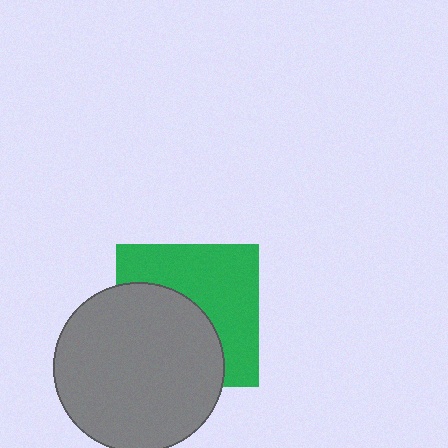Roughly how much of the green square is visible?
About half of it is visible (roughly 52%).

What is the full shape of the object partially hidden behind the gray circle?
The partially hidden object is a green square.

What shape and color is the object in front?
The object in front is a gray circle.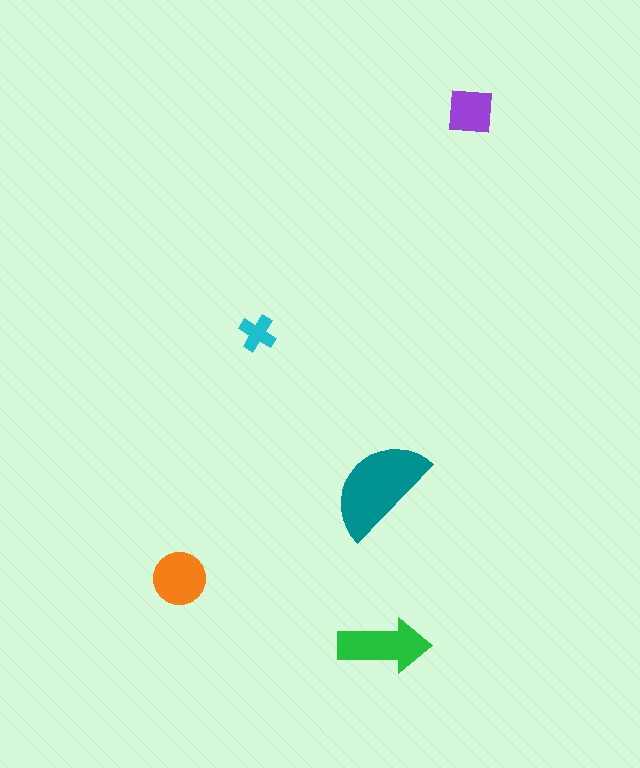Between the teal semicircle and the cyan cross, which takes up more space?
The teal semicircle.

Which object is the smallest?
The cyan cross.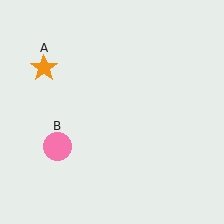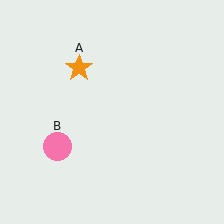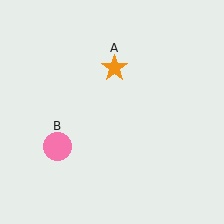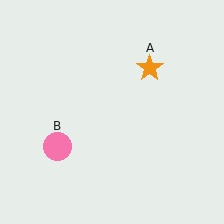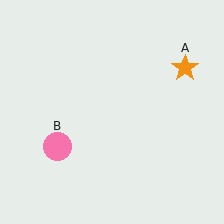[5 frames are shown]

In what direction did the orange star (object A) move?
The orange star (object A) moved right.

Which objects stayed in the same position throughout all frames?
Pink circle (object B) remained stationary.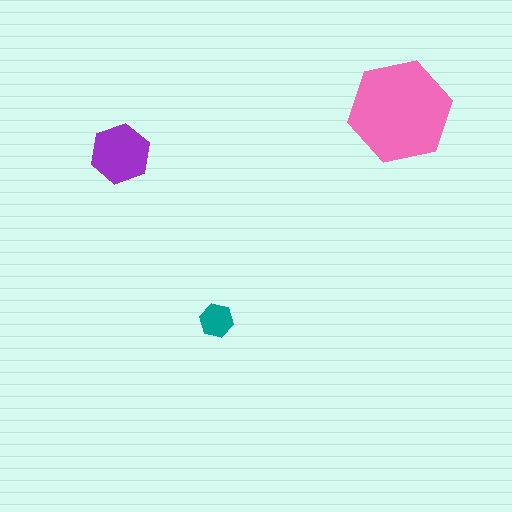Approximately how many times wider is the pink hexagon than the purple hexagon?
About 1.5 times wider.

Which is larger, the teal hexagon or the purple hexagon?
The purple one.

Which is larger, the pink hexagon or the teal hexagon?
The pink one.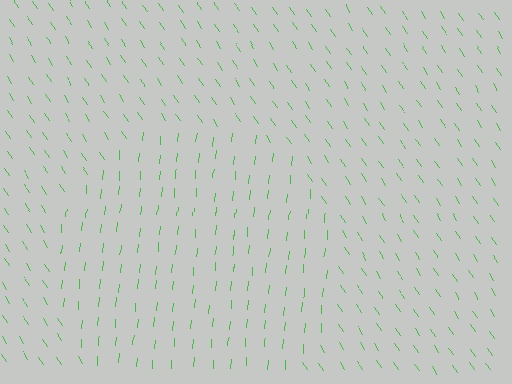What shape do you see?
I see a circle.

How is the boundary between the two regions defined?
The boundary is defined purely by a change in line orientation (approximately 38 degrees difference). All lines are the same color and thickness.